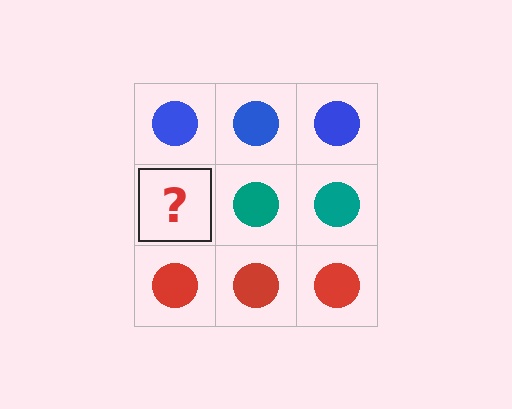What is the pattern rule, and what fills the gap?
The rule is that each row has a consistent color. The gap should be filled with a teal circle.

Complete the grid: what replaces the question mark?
The question mark should be replaced with a teal circle.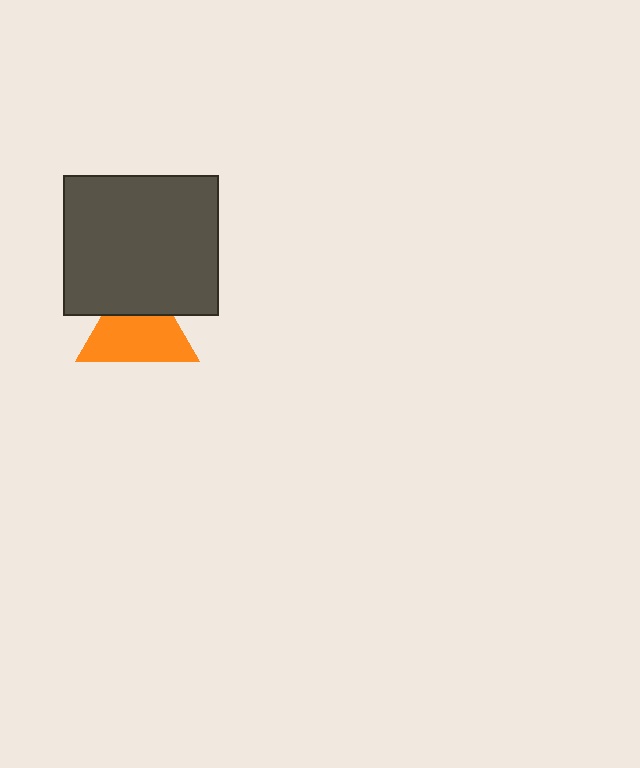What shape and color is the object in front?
The object in front is a dark gray rectangle.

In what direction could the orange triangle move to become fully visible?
The orange triangle could move down. That would shift it out from behind the dark gray rectangle entirely.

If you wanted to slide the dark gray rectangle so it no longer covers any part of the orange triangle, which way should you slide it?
Slide it up — that is the most direct way to separate the two shapes.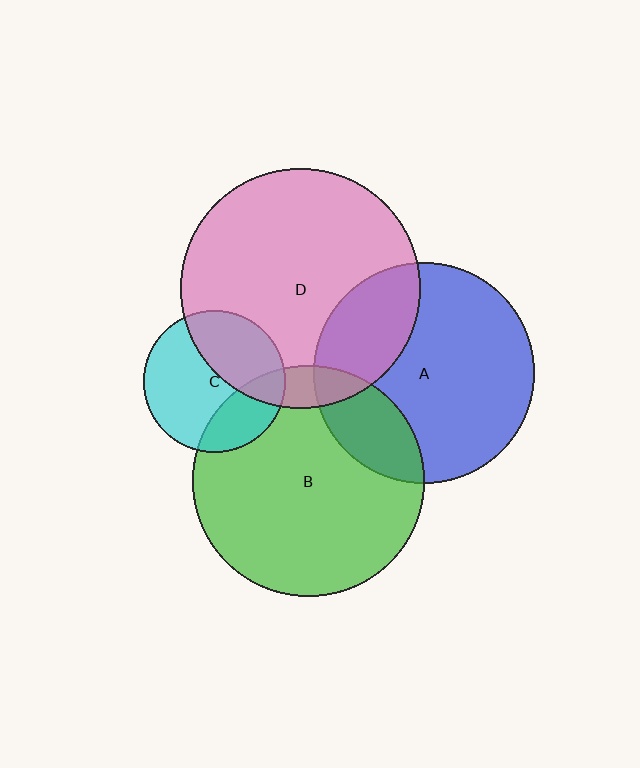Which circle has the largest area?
Circle D (pink).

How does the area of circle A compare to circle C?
Approximately 2.4 times.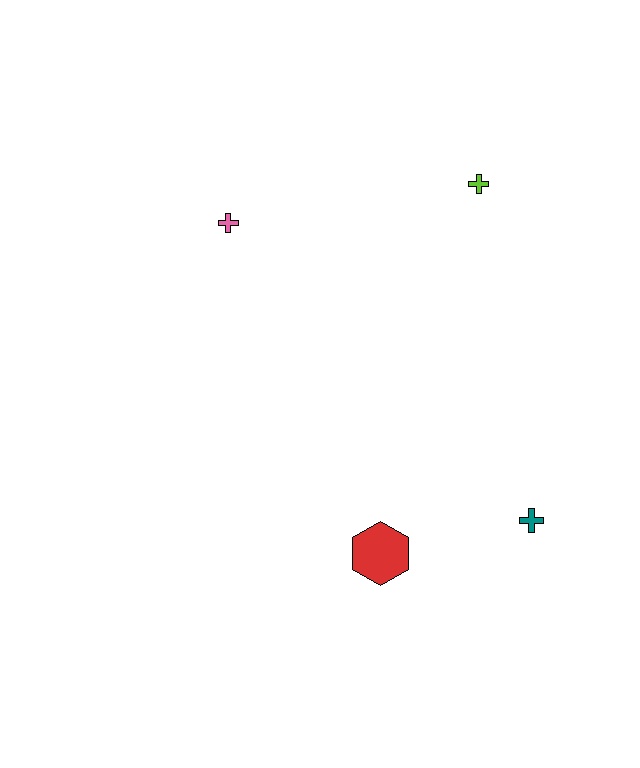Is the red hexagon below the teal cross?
Yes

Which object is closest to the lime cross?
The pink cross is closest to the lime cross.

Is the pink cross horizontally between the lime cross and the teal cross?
No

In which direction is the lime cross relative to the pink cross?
The lime cross is to the right of the pink cross.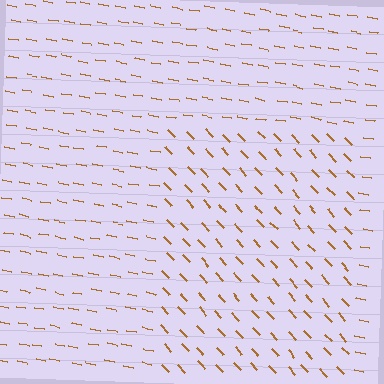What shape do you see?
I see a rectangle.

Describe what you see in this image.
The image is filled with small brown line segments. A rectangle region in the image has lines oriented differently from the surrounding lines, creating a visible texture boundary.